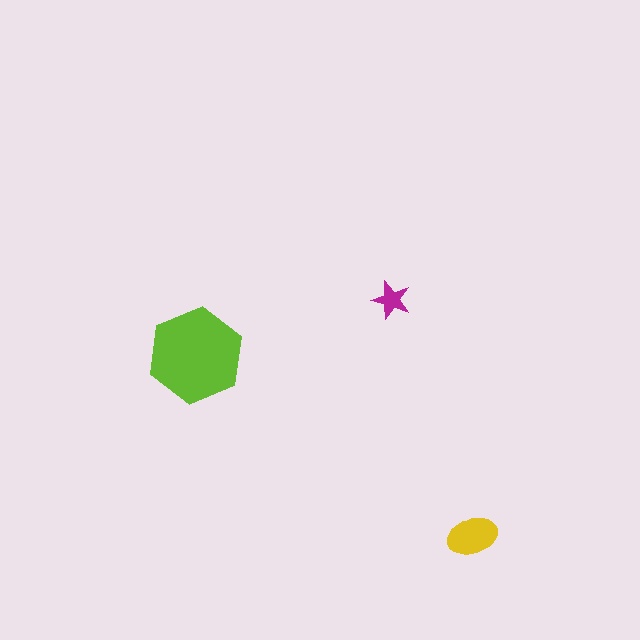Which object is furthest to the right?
The yellow ellipse is rightmost.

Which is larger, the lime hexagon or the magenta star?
The lime hexagon.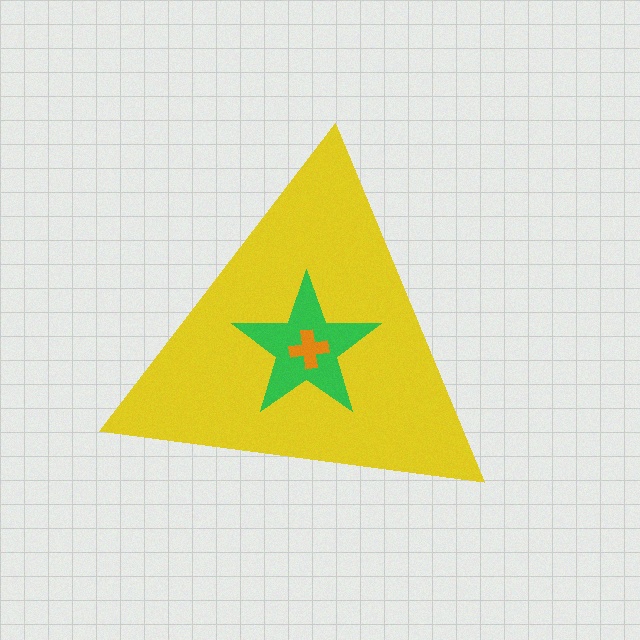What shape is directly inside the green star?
The orange cross.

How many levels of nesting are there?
3.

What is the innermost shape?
The orange cross.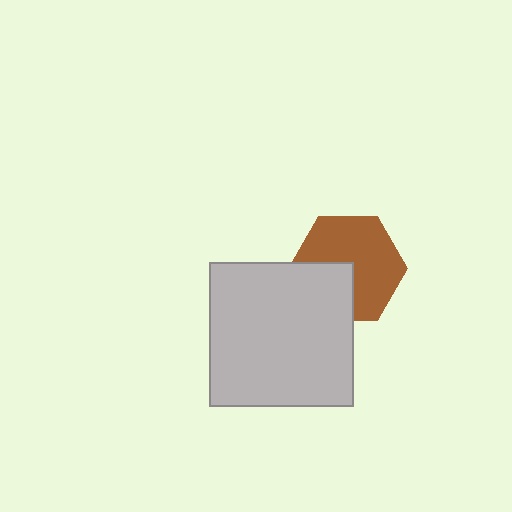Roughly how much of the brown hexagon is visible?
Most of it is visible (roughly 67%).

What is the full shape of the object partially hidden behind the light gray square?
The partially hidden object is a brown hexagon.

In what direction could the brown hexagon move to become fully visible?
The brown hexagon could move toward the upper-right. That would shift it out from behind the light gray square entirely.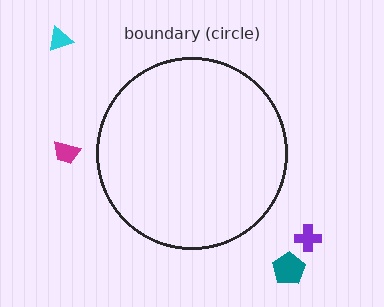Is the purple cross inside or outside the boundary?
Outside.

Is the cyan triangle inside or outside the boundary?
Outside.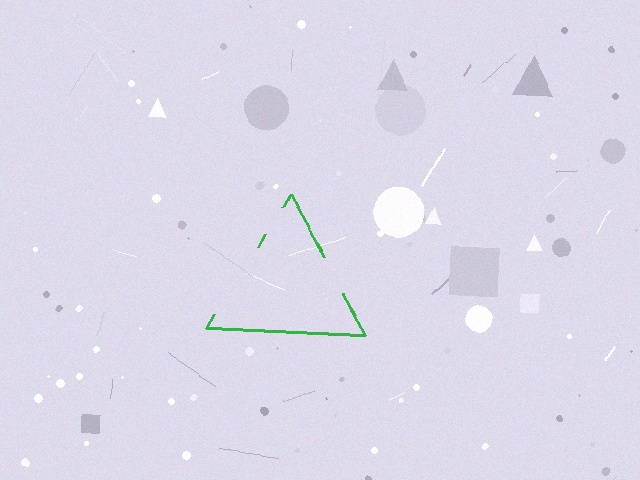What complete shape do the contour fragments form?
The contour fragments form a triangle.